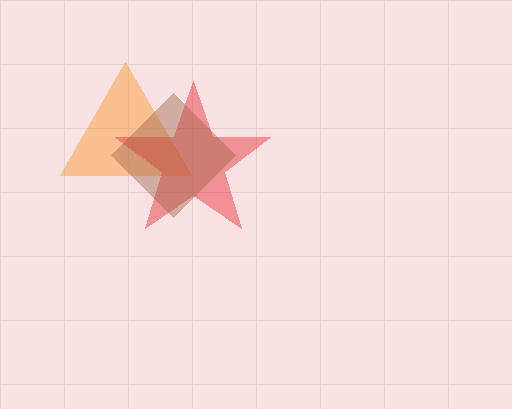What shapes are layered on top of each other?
The layered shapes are: an orange triangle, a red star, a brown diamond.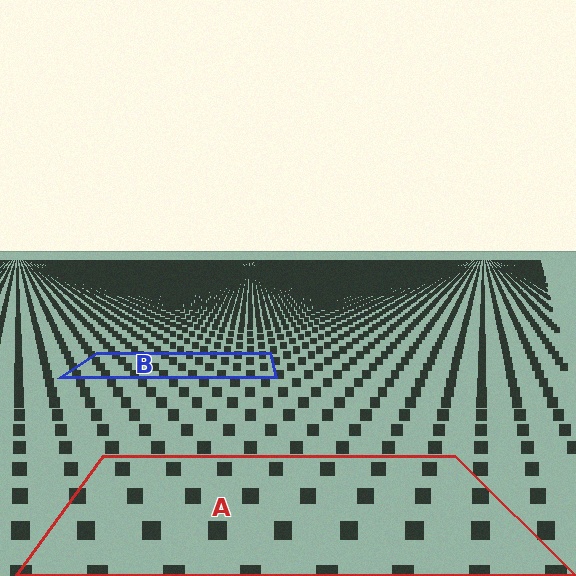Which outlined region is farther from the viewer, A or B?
Region B is farther from the viewer — the texture elements inside it appear smaller and more densely packed.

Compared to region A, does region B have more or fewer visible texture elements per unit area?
Region B has more texture elements per unit area — they are packed more densely because it is farther away.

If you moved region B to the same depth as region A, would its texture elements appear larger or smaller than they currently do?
They would appear larger. At a closer depth, the same texture elements are projected at a bigger on-screen size.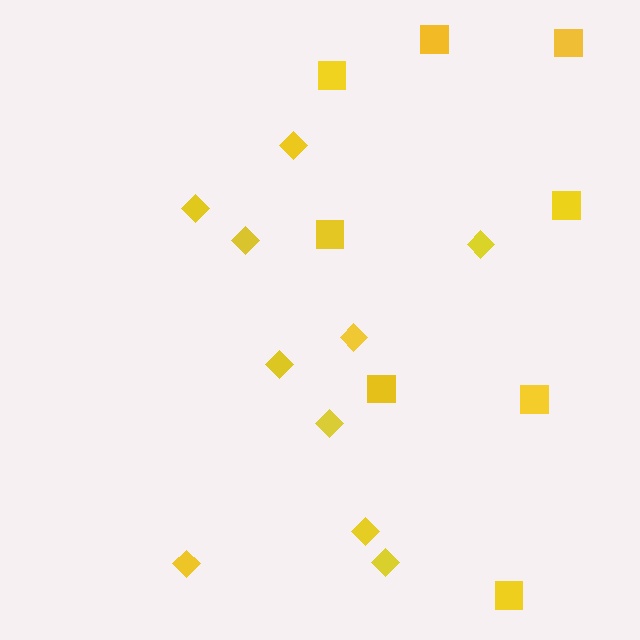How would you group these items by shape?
There are 2 groups: one group of squares (8) and one group of diamonds (10).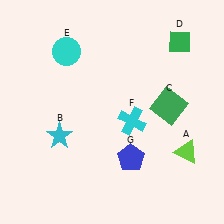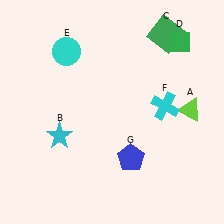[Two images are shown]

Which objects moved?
The objects that moved are: the lime triangle (A), the green square (C), the cyan cross (F).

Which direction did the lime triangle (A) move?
The lime triangle (A) moved up.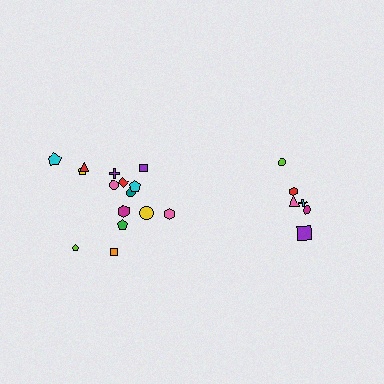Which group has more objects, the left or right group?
The left group.